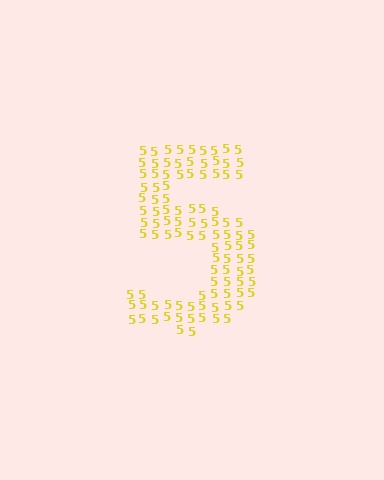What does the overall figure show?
The overall figure shows the digit 5.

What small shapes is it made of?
It is made of small digit 5's.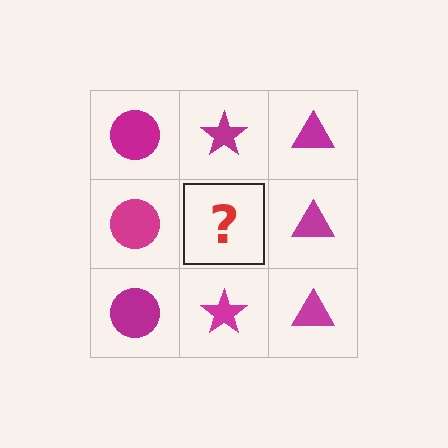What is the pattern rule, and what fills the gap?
The rule is that each column has a consistent shape. The gap should be filled with a magenta star.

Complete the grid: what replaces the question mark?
The question mark should be replaced with a magenta star.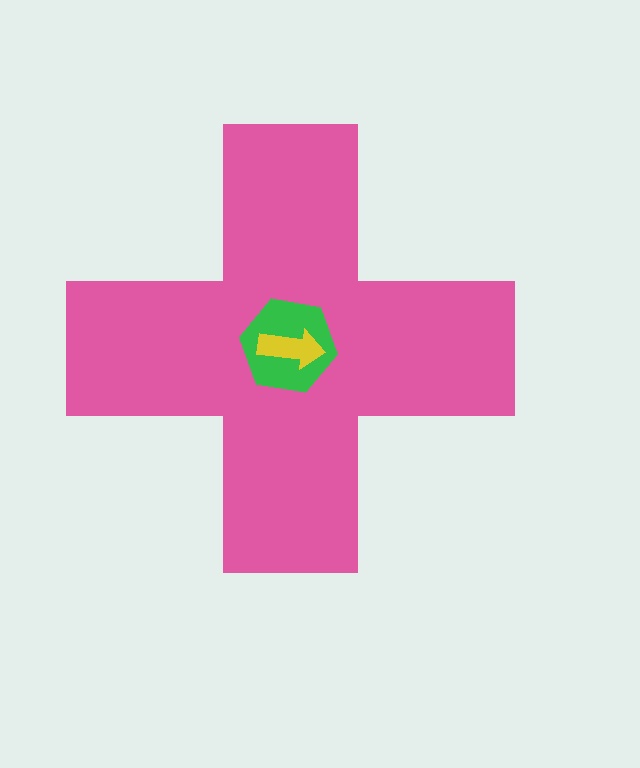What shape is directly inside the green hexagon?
The yellow arrow.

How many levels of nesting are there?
3.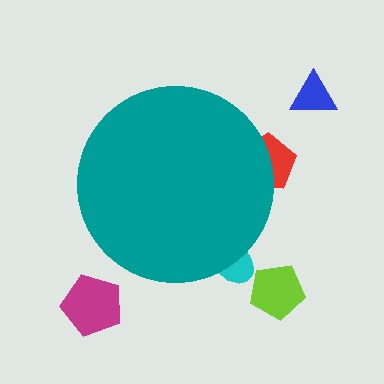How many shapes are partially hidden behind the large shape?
2 shapes are partially hidden.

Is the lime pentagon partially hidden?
No, the lime pentagon is fully visible.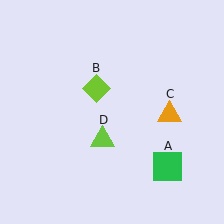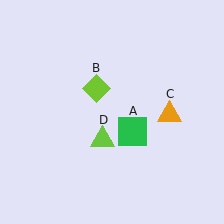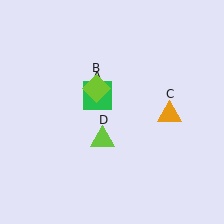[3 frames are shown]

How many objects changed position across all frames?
1 object changed position: green square (object A).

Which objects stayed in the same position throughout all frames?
Lime diamond (object B) and orange triangle (object C) and lime triangle (object D) remained stationary.